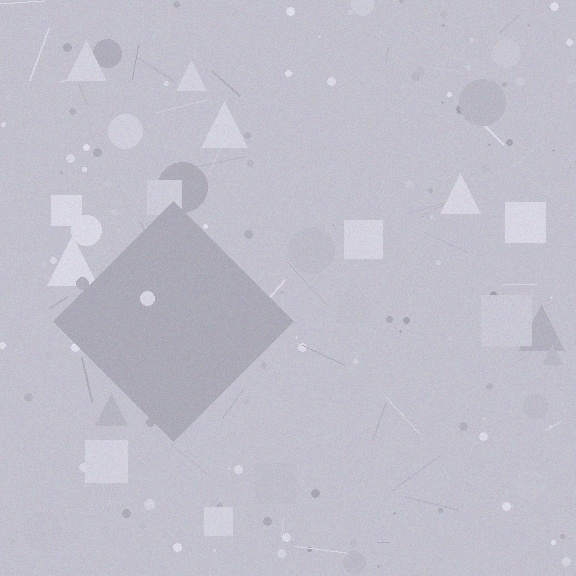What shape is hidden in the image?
A diamond is hidden in the image.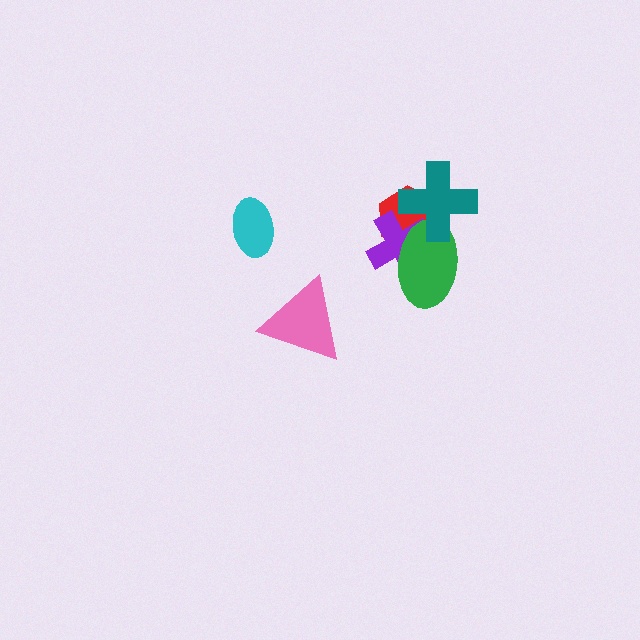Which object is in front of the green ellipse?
The teal cross is in front of the green ellipse.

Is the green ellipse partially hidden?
Yes, it is partially covered by another shape.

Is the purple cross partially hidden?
Yes, it is partially covered by another shape.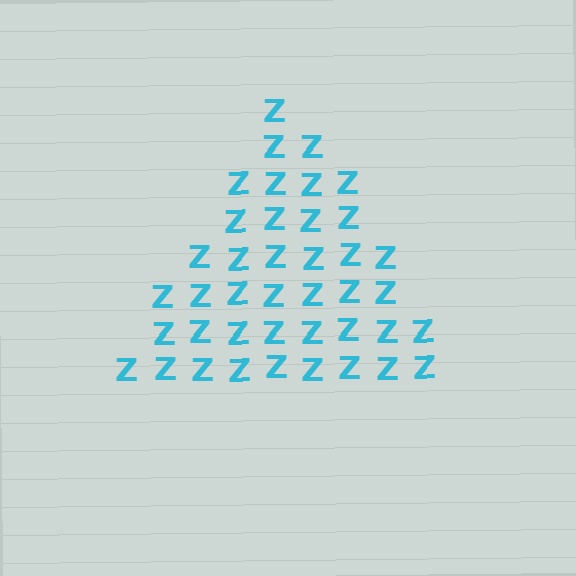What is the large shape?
The large shape is a triangle.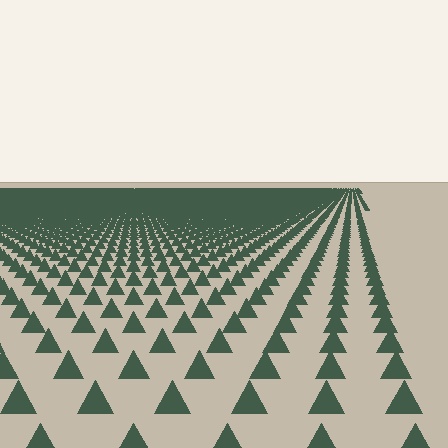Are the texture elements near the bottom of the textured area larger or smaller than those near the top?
Larger. Near the bottom, elements are closer to the viewer and appear at a bigger on-screen size.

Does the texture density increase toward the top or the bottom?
Density increases toward the top.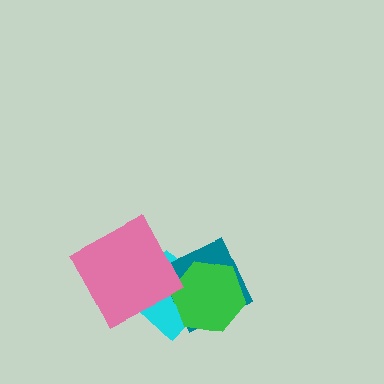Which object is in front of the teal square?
The green hexagon is in front of the teal square.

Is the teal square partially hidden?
Yes, it is partially covered by another shape.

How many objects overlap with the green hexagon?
2 objects overlap with the green hexagon.